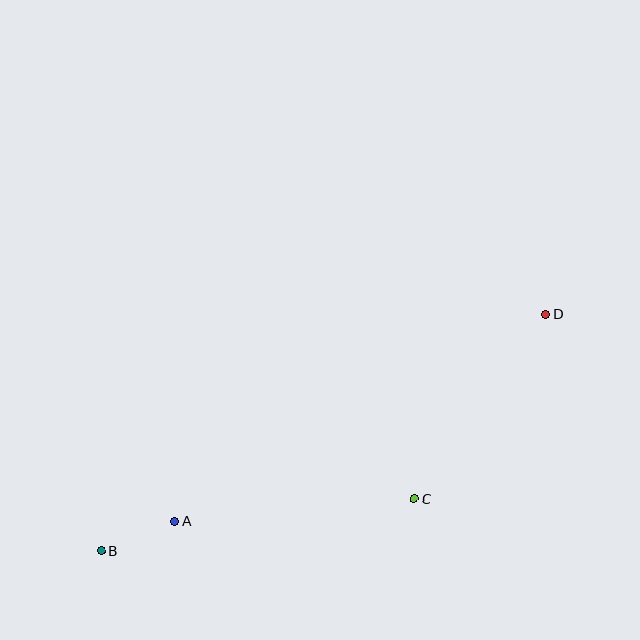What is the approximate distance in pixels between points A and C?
The distance between A and C is approximately 241 pixels.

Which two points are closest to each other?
Points A and B are closest to each other.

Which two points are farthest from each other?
Points B and D are farthest from each other.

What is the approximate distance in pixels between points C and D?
The distance between C and D is approximately 226 pixels.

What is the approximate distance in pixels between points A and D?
The distance between A and D is approximately 425 pixels.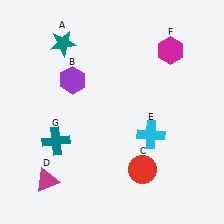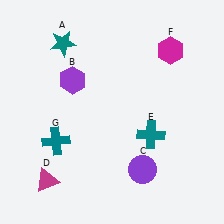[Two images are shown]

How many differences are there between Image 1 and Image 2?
There are 2 differences between the two images.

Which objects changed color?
C changed from red to purple. E changed from cyan to teal.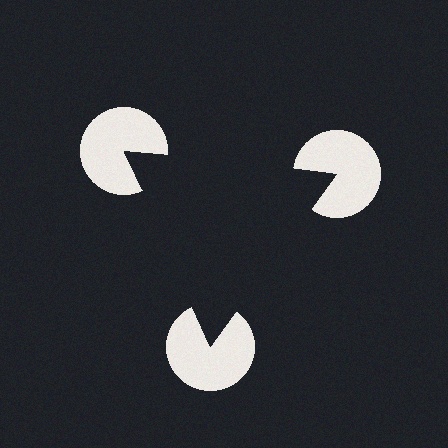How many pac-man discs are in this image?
There are 3 — one at each vertex of the illusory triangle.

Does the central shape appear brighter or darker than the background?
It typically appears slightly darker than the background, even though no actual brightness change is drawn.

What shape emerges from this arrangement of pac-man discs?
An illusory triangle — its edges are inferred from the aligned wedge cuts in the pac-man discs, not physically drawn.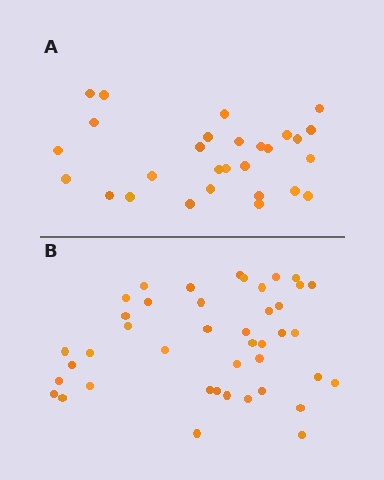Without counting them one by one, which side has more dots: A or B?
Region B (the bottom region) has more dots.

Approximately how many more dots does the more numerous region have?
Region B has approximately 15 more dots than region A.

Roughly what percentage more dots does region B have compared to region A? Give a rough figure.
About 50% more.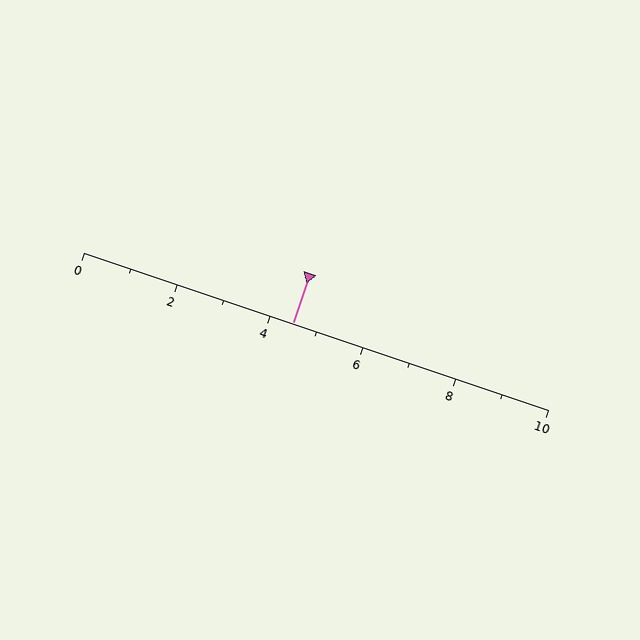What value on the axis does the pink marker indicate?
The marker indicates approximately 4.5.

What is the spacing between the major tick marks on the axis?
The major ticks are spaced 2 apart.